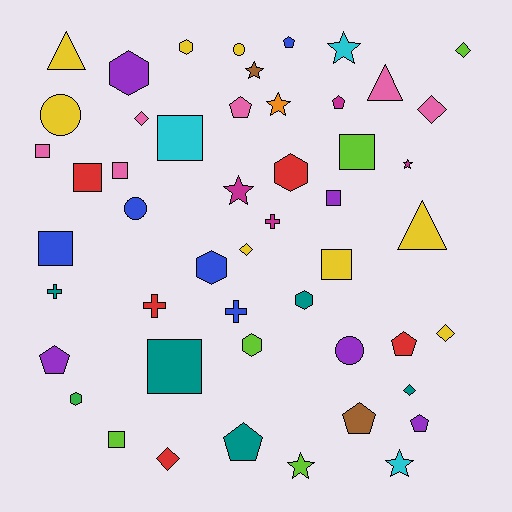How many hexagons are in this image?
There are 7 hexagons.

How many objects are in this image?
There are 50 objects.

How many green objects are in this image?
There is 1 green object.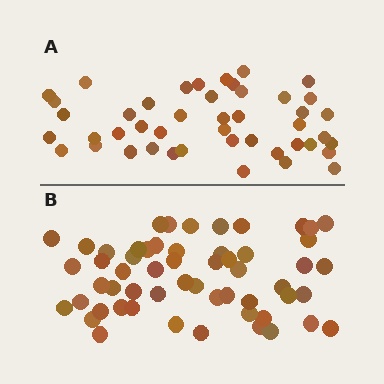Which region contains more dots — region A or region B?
Region B (the bottom region) has more dots.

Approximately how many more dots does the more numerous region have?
Region B has roughly 12 or so more dots than region A.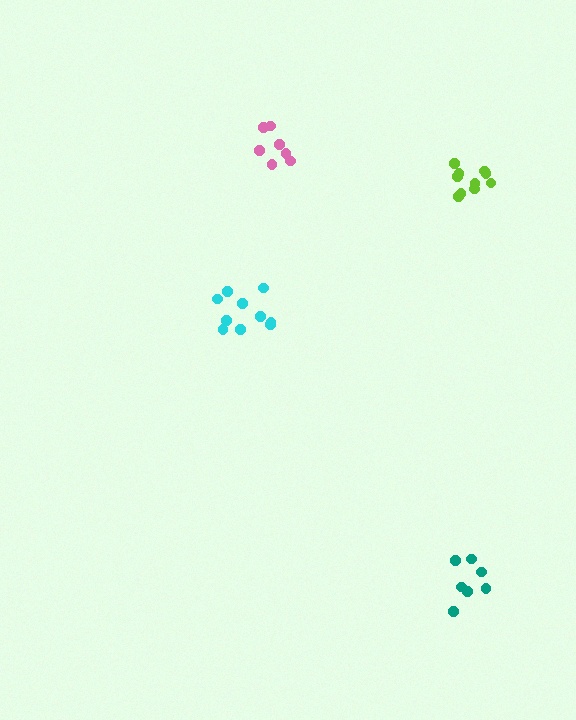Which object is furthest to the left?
The cyan cluster is leftmost.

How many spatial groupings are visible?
There are 4 spatial groupings.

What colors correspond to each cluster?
The clusters are colored: lime, cyan, teal, pink.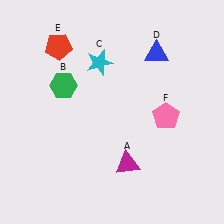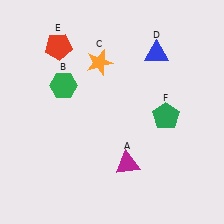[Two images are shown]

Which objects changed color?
C changed from cyan to orange. F changed from pink to green.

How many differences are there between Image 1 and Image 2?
There are 2 differences between the two images.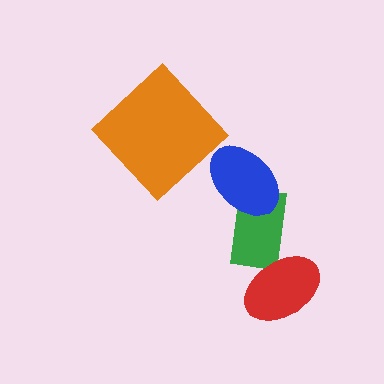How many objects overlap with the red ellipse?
1 object overlaps with the red ellipse.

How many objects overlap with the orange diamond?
0 objects overlap with the orange diamond.